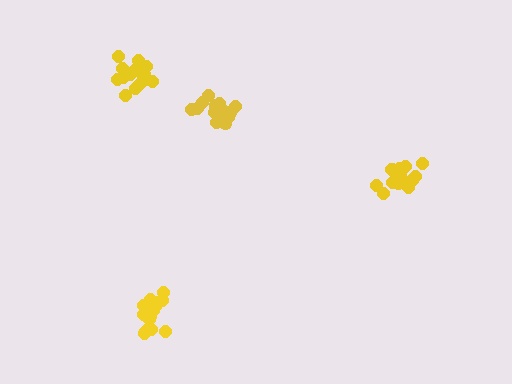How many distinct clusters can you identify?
There are 4 distinct clusters.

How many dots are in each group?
Group 1: 15 dots, Group 2: 15 dots, Group 3: 19 dots, Group 4: 16 dots (65 total).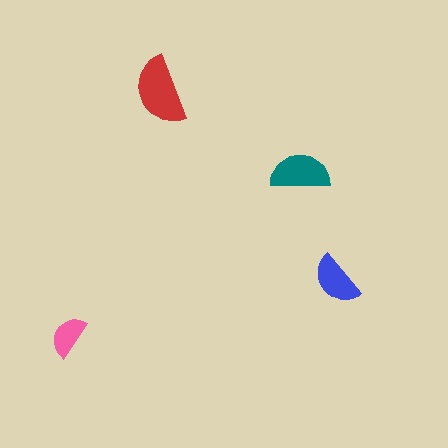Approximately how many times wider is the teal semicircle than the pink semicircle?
About 1.5 times wider.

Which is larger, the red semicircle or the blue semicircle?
The red one.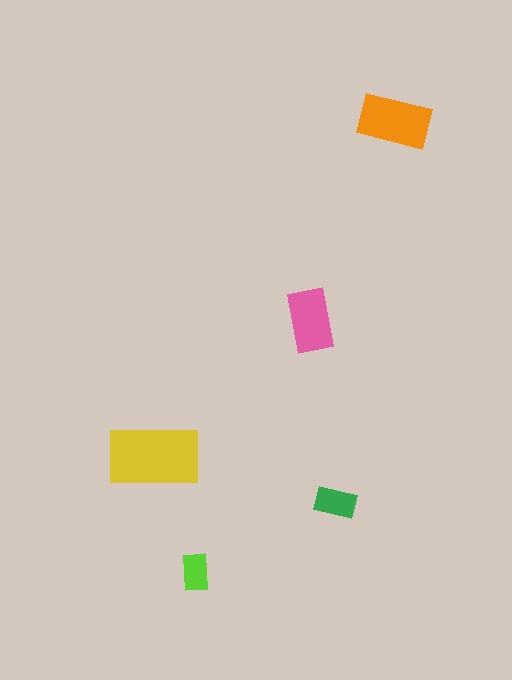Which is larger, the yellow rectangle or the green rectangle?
The yellow one.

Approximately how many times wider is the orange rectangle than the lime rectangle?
About 2 times wider.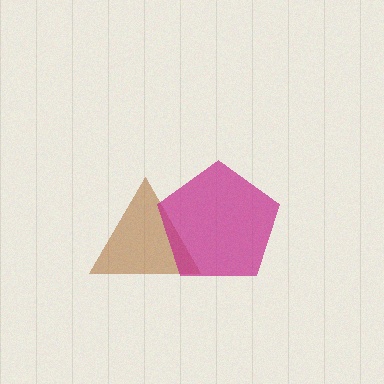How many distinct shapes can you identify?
There are 2 distinct shapes: a brown triangle, a magenta pentagon.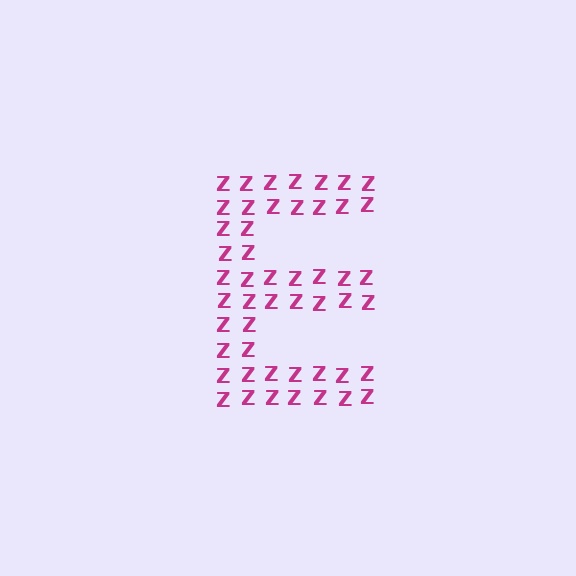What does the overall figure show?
The overall figure shows the letter E.